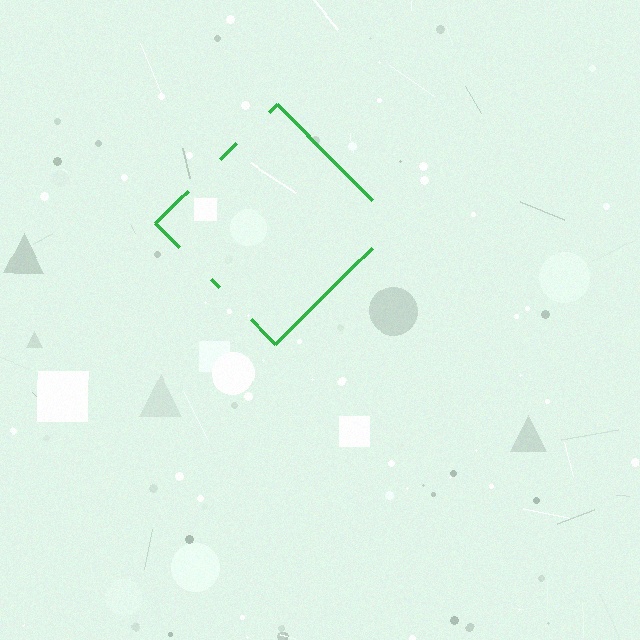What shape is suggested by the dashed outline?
The dashed outline suggests a diamond.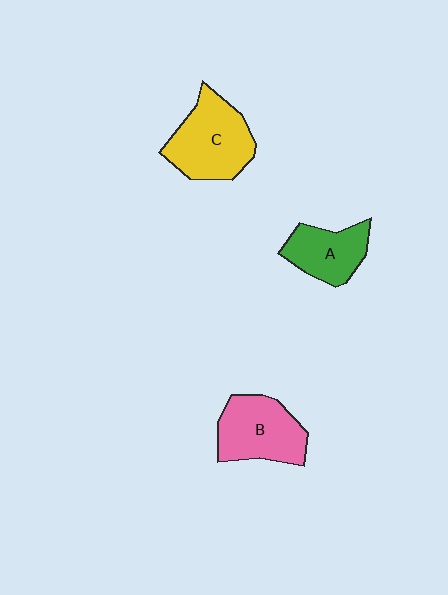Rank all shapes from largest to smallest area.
From largest to smallest: C (yellow), B (pink), A (green).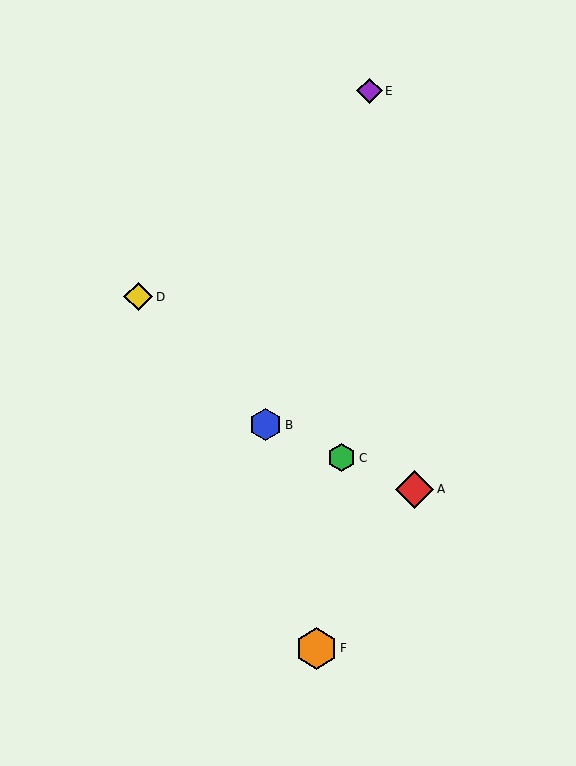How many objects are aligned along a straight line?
3 objects (A, B, C) are aligned along a straight line.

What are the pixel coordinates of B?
Object B is at (266, 425).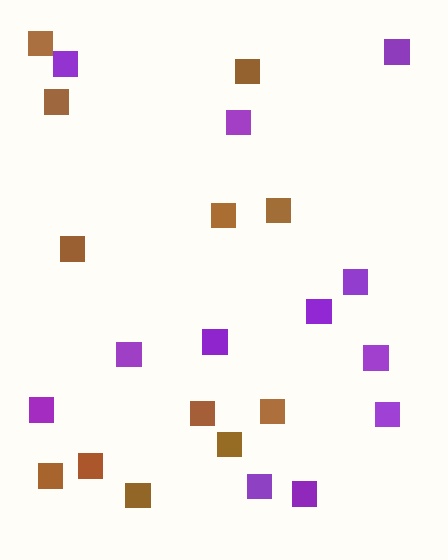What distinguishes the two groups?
There are 2 groups: one group of purple squares (12) and one group of brown squares (12).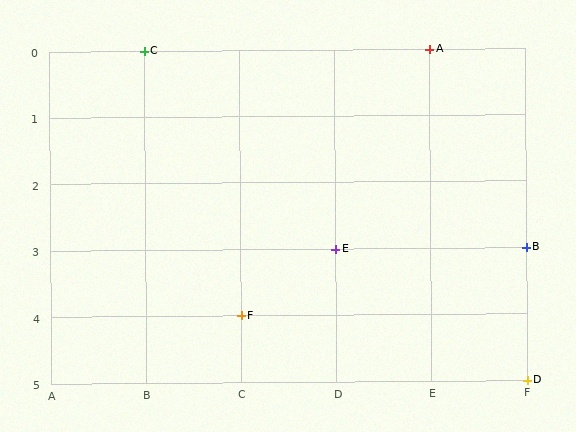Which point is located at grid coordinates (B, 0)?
Point C is at (B, 0).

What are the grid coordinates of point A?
Point A is at grid coordinates (E, 0).